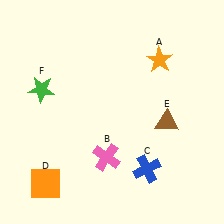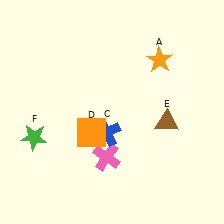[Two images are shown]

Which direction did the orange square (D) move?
The orange square (D) moved up.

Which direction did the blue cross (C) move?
The blue cross (C) moved left.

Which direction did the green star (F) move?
The green star (F) moved down.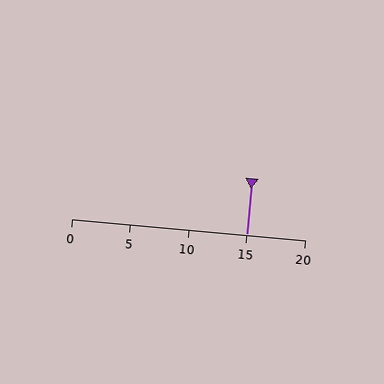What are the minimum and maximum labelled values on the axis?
The axis runs from 0 to 20.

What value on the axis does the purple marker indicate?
The marker indicates approximately 15.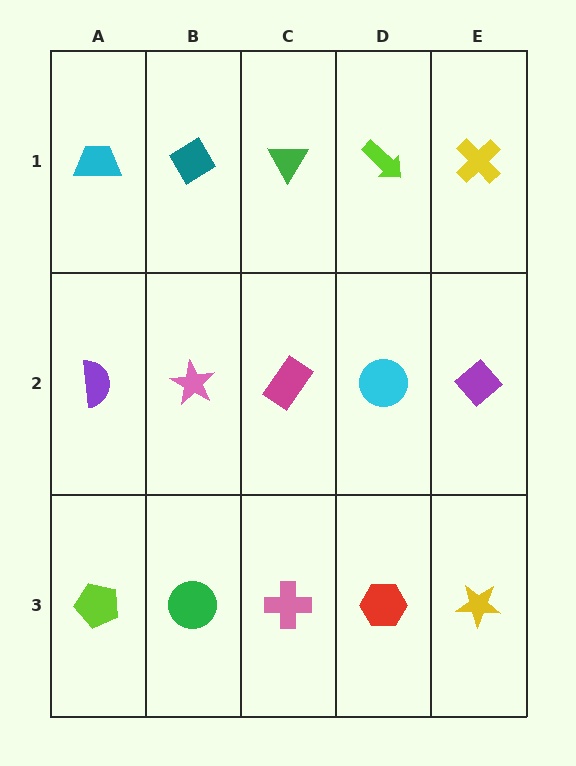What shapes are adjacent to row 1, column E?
A purple diamond (row 2, column E), a lime arrow (row 1, column D).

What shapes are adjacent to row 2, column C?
A green triangle (row 1, column C), a pink cross (row 3, column C), a pink star (row 2, column B), a cyan circle (row 2, column D).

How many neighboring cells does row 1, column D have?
3.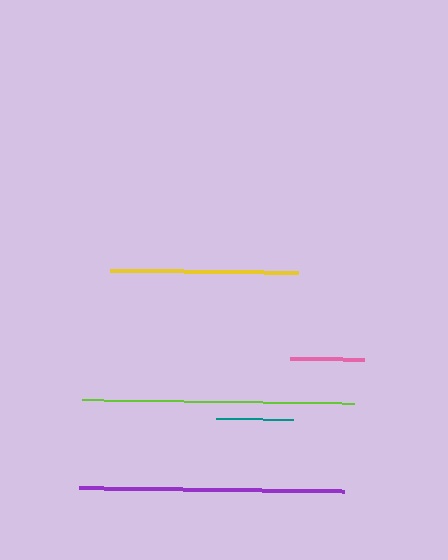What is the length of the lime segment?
The lime segment is approximately 272 pixels long.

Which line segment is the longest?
The lime line is the longest at approximately 272 pixels.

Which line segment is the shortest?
The pink line is the shortest at approximately 73 pixels.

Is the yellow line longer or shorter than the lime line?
The lime line is longer than the yellow line.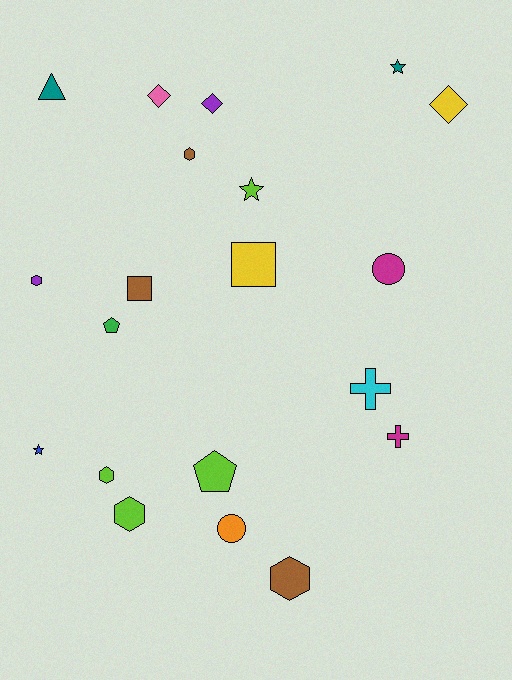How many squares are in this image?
There are 2 squares.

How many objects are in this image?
There are 20 objects.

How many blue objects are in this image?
There is 1 blue object.